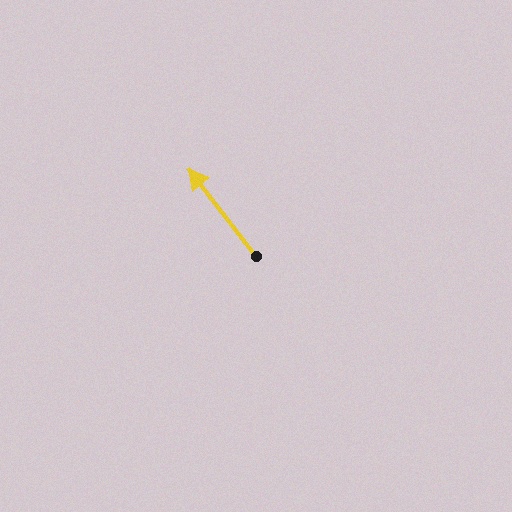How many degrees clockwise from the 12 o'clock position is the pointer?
Approximately 322 degrees.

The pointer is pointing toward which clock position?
Roughly 11 o'clock.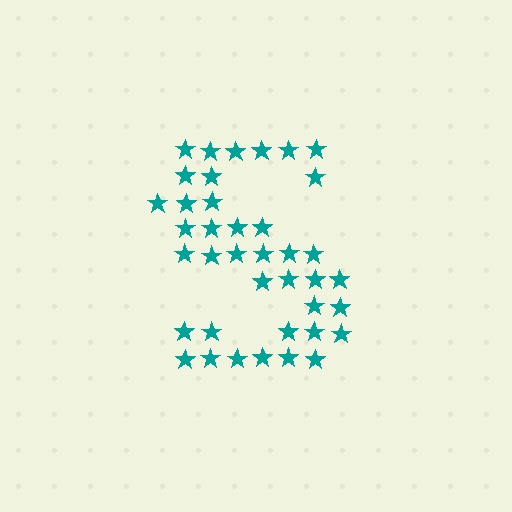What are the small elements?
The small elements are stars.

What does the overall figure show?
The overall figure shows the letter S.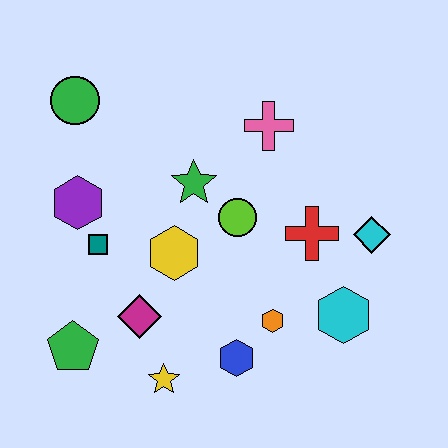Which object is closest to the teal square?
The purple hexagon is closest to the teal square.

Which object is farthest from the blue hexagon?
The green circle is farthest from the blue hexagon.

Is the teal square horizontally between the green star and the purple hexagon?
Yes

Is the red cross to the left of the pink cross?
No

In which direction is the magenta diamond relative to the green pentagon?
The magenta diamond is to the right of the green pentagon.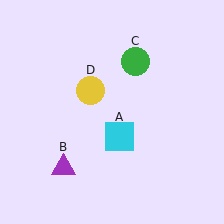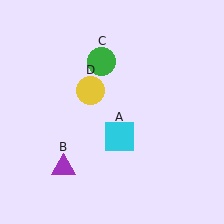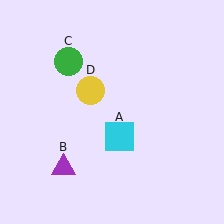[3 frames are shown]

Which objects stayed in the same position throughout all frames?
Cyan square (object A) and purple triangle (object B) and yellow circle (object D) remained stationary.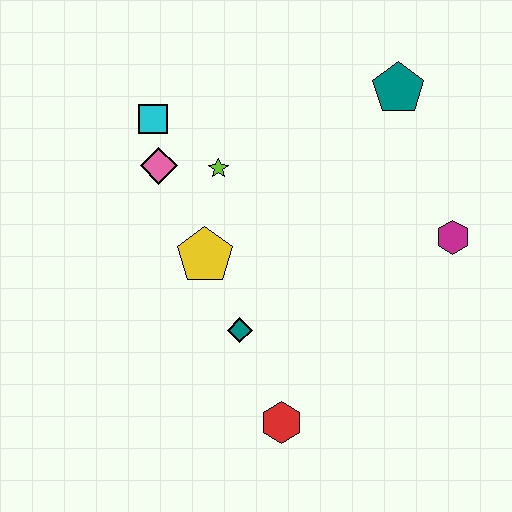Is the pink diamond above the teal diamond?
Yes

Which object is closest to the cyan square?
The pink diamond is closest to the cyan square.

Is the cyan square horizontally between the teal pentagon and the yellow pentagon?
No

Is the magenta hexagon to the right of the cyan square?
Yes